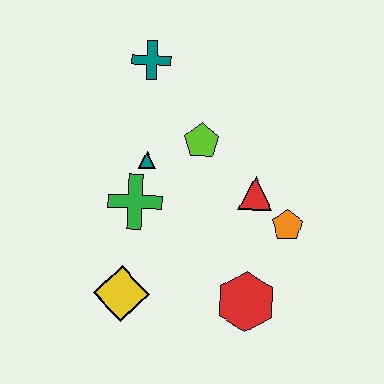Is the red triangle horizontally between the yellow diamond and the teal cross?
No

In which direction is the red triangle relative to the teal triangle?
The red triangle is to the right of the teal triangle.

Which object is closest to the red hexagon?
The orange pentagon is closest to the red hexagon.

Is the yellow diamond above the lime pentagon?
No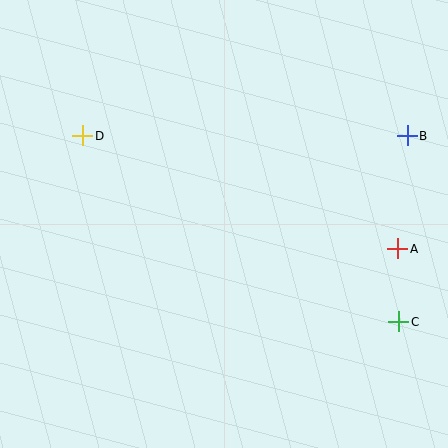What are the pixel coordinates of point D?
Point D is at (83, 136).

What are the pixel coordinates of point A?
Point A is at (398, 249).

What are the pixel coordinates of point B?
Point B is at (407, 136).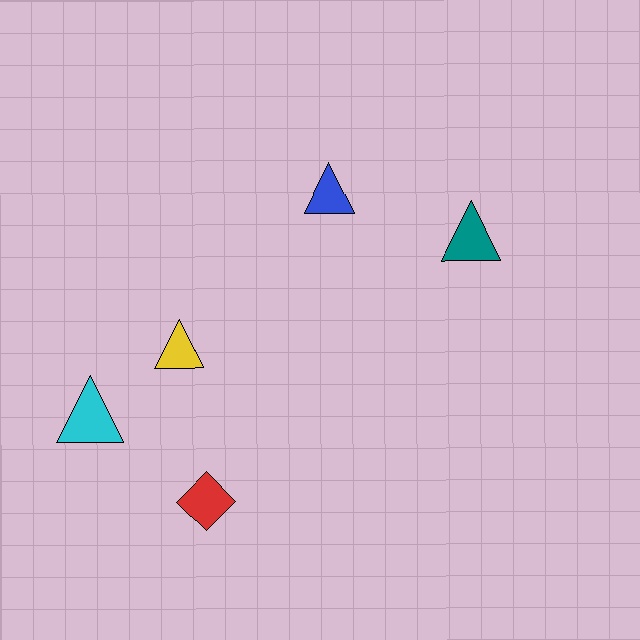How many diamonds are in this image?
There is 1 diamond.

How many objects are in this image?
There are 5 objects.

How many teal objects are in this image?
There is 1 teal object.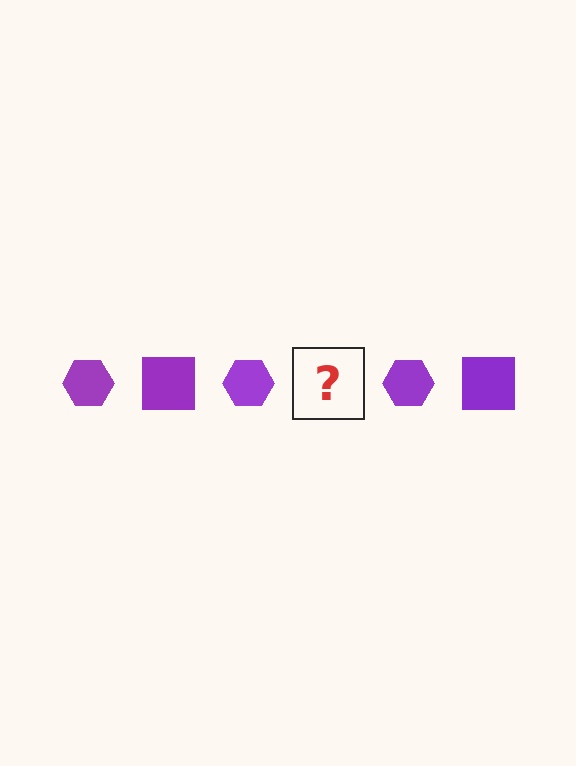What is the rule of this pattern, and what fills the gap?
The rule is that the pattern cycles through hexagon, square shapes in purple. The gap should be filled with a purple square.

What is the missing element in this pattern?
The missing element is a purple square.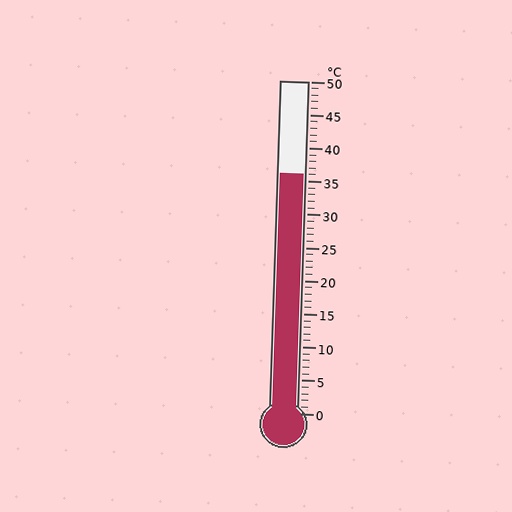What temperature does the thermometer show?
The thermometer shows approximately 36°C.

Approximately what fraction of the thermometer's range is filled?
The thermometer is filled to approximately 70% of its range.